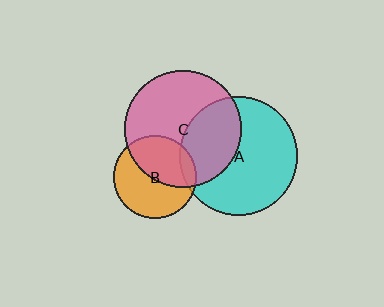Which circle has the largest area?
Circle A (cyan).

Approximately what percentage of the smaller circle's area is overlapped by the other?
Approximately 10%.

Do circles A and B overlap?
Yes.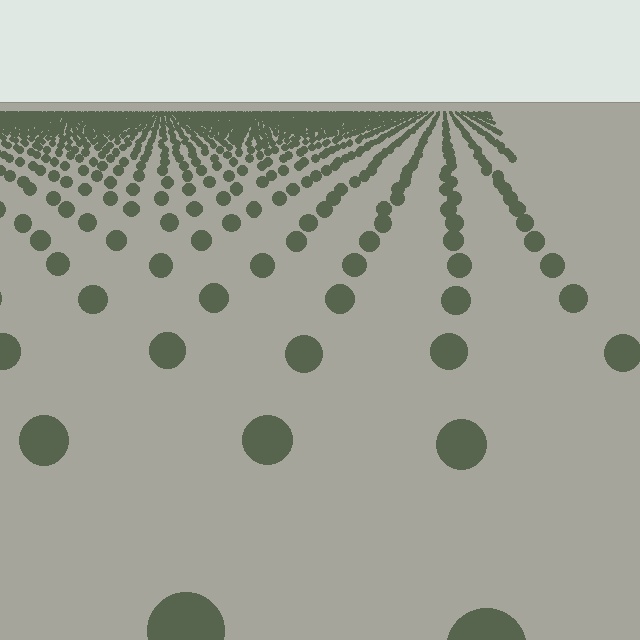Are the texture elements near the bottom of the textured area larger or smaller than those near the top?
Larger. Near the bottom, elements are closer to the viewer and appear at a bigger on-screen size.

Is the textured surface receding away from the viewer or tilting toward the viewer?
The surface is receding away from the viewer. Texture elements get smaller and denser toward the top.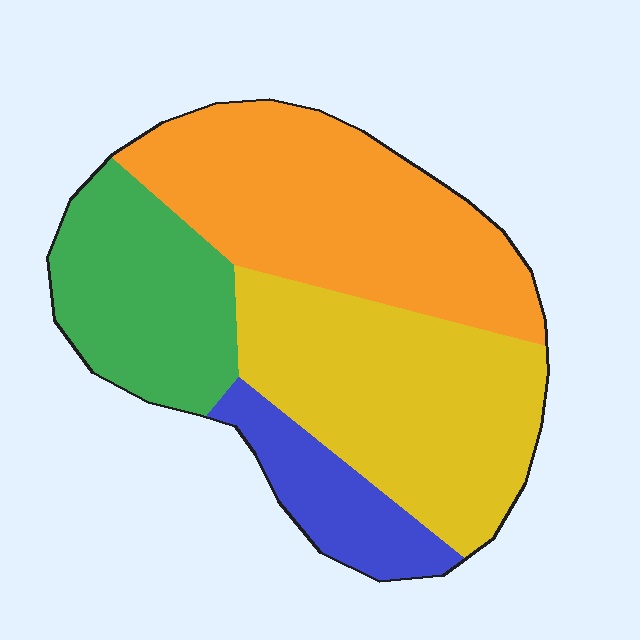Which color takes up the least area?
Blue, at roughly 10%.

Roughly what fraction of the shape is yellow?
Yellow takes up about one third (1/3) of the shape.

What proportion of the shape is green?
Green takes up about one fifth (1/5) of the shape.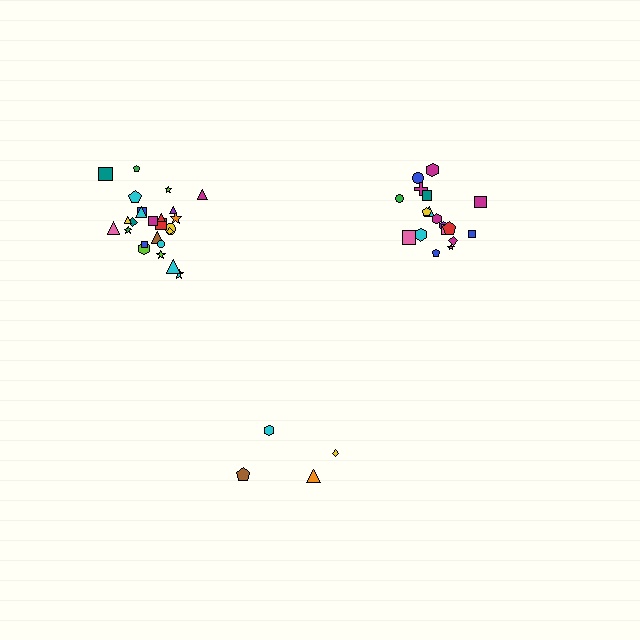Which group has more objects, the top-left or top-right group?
The top-left group.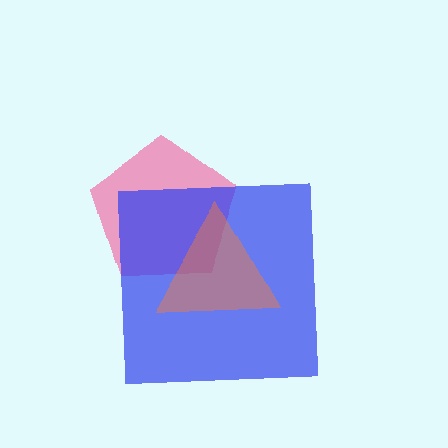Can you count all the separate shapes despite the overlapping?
Yes, there are 3 separate shapes.